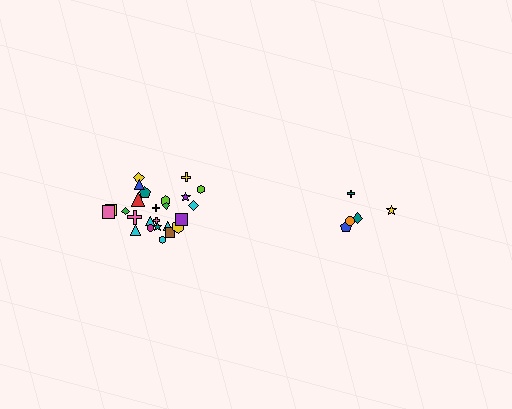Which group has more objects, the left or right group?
The left group.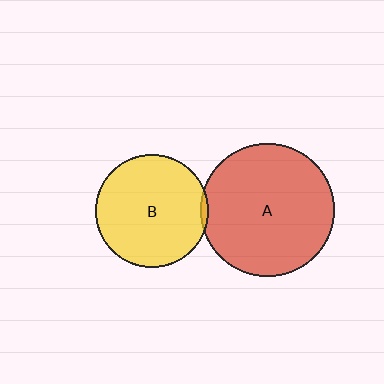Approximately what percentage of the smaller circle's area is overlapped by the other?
Approximately 5%.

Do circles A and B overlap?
Yes.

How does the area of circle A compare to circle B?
Approximately 1.4 times.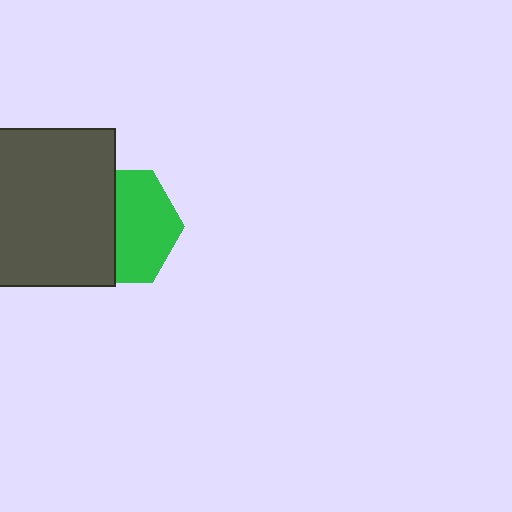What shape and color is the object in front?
The object in front is a dark gray square.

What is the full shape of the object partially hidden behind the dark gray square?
The partially hidden object is a green hexagon.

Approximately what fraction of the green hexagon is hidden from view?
Roughly 45% of the green hexagon is hidden behind the dark gray square.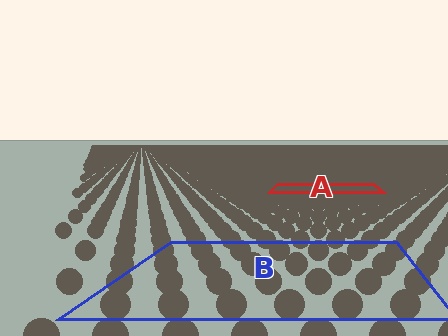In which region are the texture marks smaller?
The texture marks are smaller in region A, because it is farther away.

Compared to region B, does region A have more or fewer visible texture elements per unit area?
Region A has more texture elements per unit area — they are packed more densely because it is farther away.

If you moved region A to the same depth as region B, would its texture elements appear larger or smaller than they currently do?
They would appear larger. At a closer depth, the same texture elements are projected at a bigger on-screen size.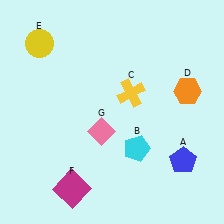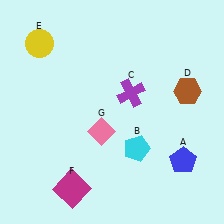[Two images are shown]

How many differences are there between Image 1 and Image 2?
There are 2 differences between the two images.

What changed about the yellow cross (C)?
In Image 1, C is yellow. In Image 2, it changed to purple.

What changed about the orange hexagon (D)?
In Image 1, D is orange. In Image 2, it changed to brown.